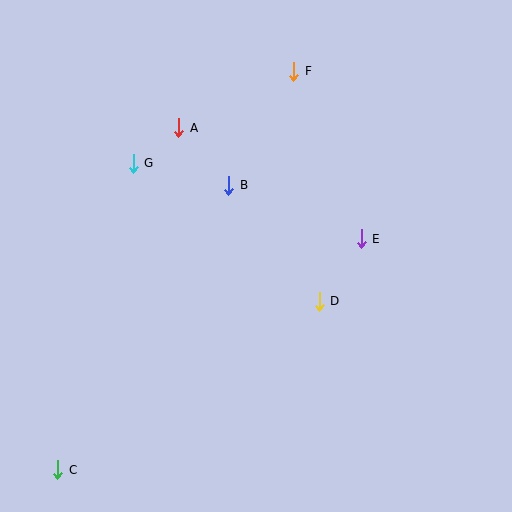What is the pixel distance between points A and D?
The distance between A and D is 223 pixels.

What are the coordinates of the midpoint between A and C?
The midpoint between A and C is at (118, 299).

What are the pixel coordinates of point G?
Point G is at (133, 163).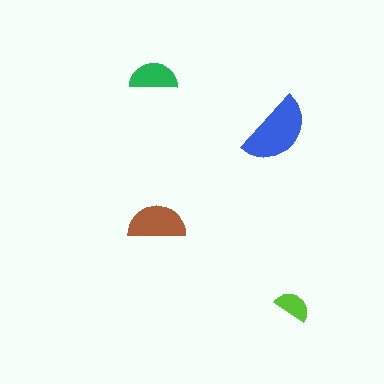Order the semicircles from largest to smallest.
the blue one, the brown one, the green one, the lime one.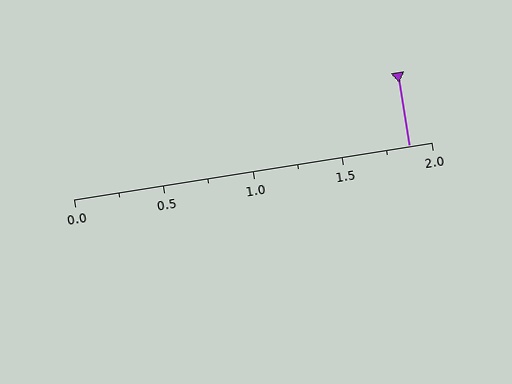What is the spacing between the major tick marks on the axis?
The major ticks are spaced 0.5 apart.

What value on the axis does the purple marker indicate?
The marker indicates approximately 1.88.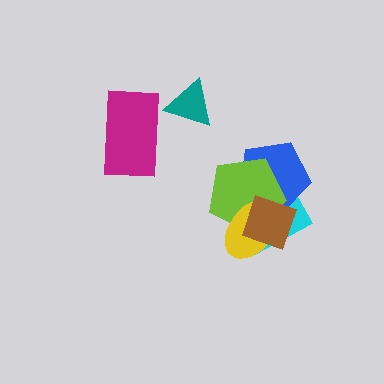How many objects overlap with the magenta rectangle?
0 objects overlap with the magenta rectangle.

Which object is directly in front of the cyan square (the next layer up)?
The blue pentagon is directly in front of the cyan square.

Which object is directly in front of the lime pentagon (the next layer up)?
The yellow ellipse is directly in front of the lime pentagon.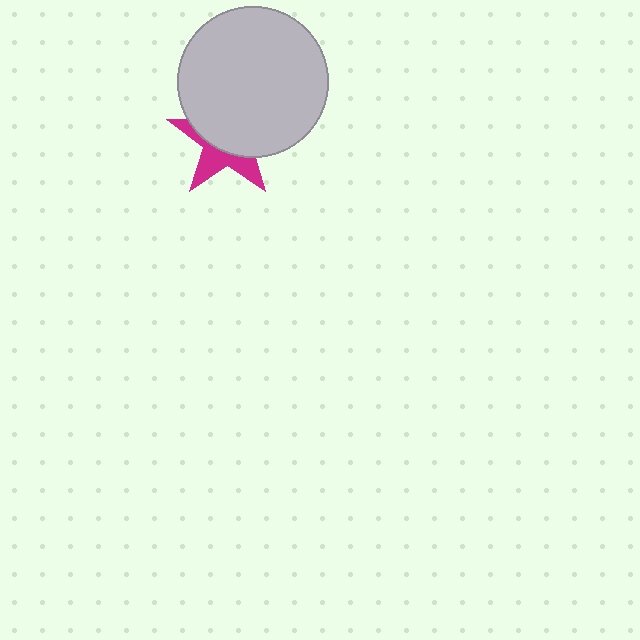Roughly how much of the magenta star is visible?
A small part of it is visible (roughly 39%).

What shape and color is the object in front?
The object in front is a light gray circle.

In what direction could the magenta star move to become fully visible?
The magenta star could move down. That would shift it out from behind the light gray circle entirely.